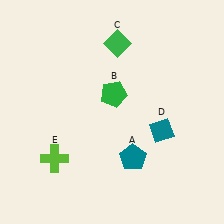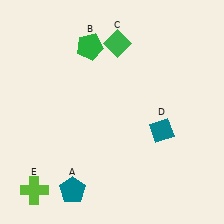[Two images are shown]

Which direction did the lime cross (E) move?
The lime cross (E) moved down.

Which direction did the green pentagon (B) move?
The green pentagon (B) moved up.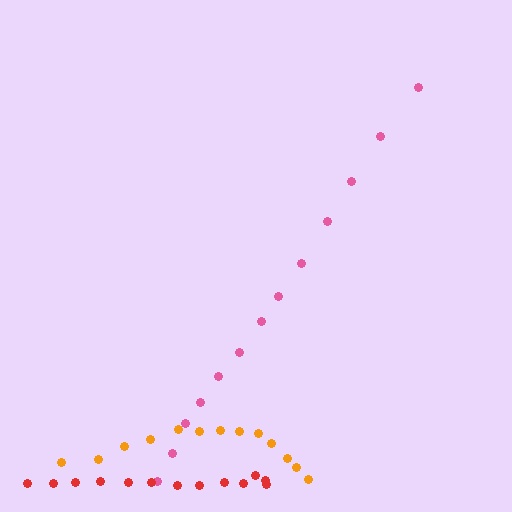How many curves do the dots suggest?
There are 3 distinct paths.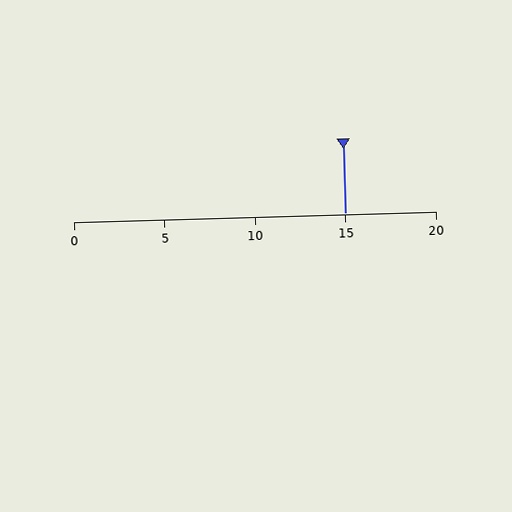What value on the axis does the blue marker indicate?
The marker indicates approximately 15.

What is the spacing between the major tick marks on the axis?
The major ticks are spaced 5 apart.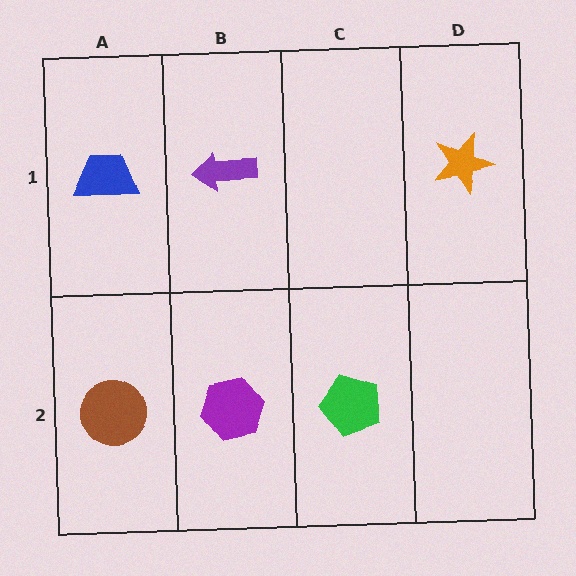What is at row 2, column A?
A brown circle.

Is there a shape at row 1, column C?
No, that cell is empty.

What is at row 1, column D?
An orange star.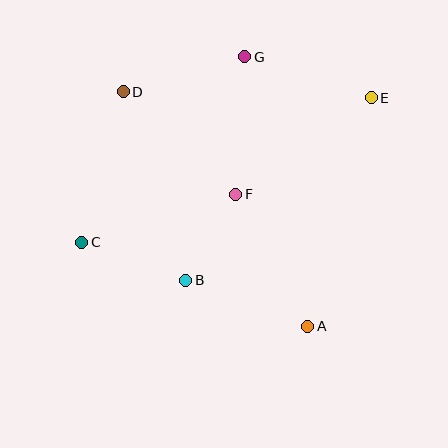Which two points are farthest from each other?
Points C and E are farthest from each other.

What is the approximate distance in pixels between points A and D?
The distance between A and D is approximately 298 pixels.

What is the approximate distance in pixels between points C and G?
The distance between C and G is approximately 247 pixels.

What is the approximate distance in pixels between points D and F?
The distance between D and F is approximately 152 pixels.